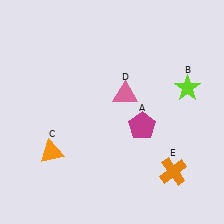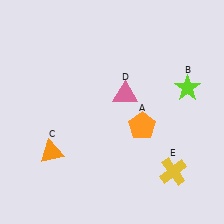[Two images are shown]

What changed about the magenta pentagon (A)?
In Image 1, A is magenta. In Image 2, it changed to orange.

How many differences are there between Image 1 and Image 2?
There are 2 differences between the two images.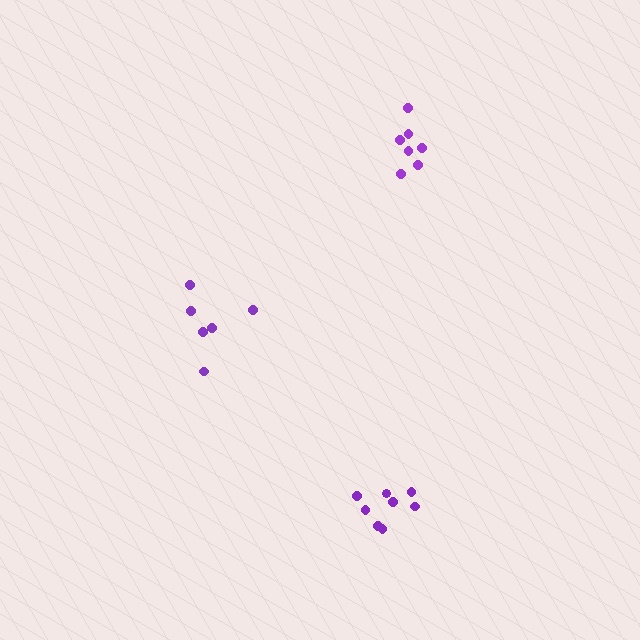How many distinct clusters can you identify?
There are 3 distinct clusters.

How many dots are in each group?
Group 1: 6 dots, Group 2: 7 dots, Group 3: 8 dots (21 total).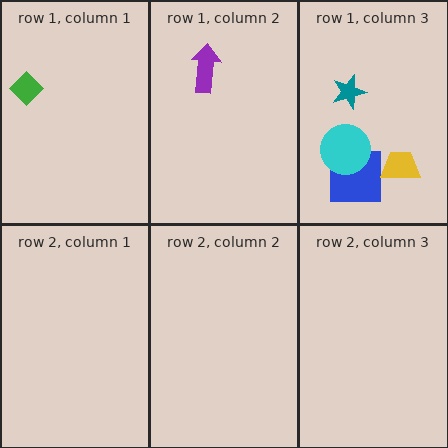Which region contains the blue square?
The row 1, column 3 region.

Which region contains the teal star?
The row 1, column 3 region.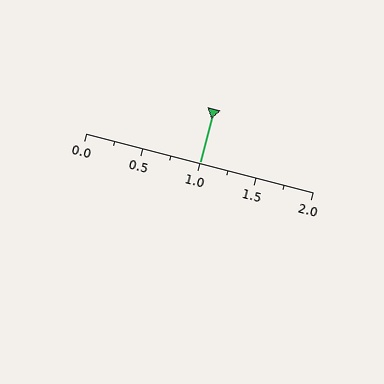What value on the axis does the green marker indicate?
The marker indicates approximately 1.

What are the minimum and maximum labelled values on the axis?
The axis runs from 0.0 to 2.0.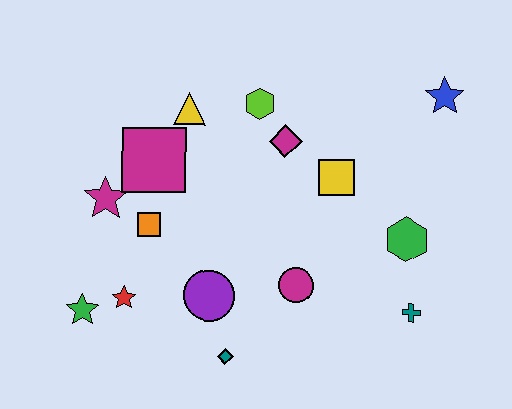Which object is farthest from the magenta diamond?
The green star is farthest from the magenta diamond.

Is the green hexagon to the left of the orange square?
No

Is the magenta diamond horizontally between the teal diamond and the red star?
No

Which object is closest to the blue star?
The yellow square is closest to the blue star.